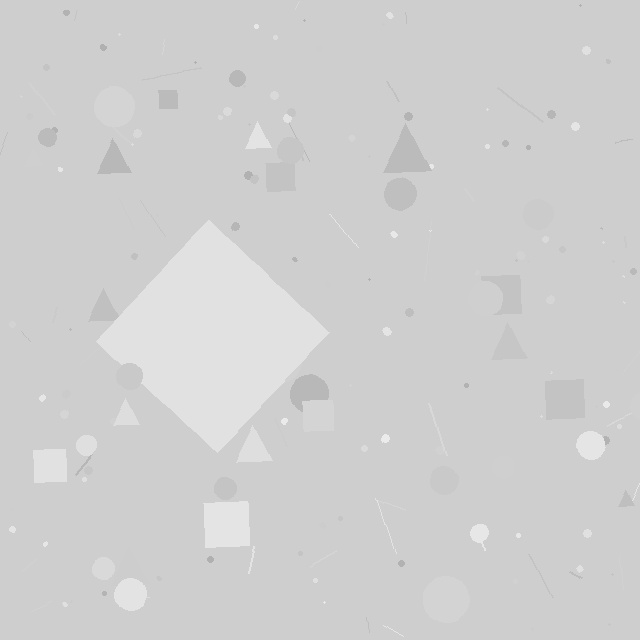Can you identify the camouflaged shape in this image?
The camouflaged shape is a diamond.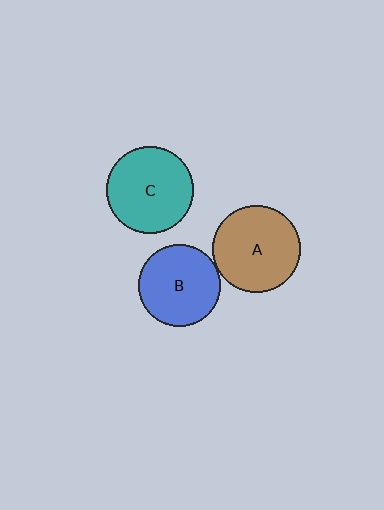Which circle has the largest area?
Circle A (brown).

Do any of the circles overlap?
No, none of the circles overlap.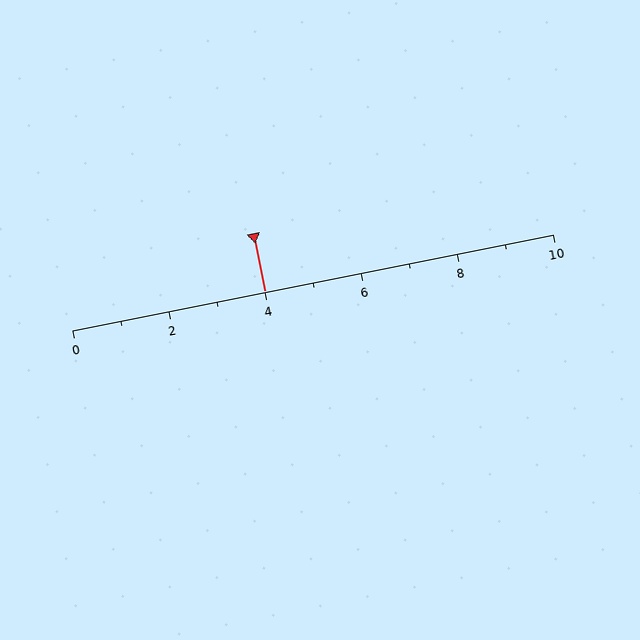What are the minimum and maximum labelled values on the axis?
The axis runs from 0 to 10.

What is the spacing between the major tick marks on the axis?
The major ticks are spaced 2 apart.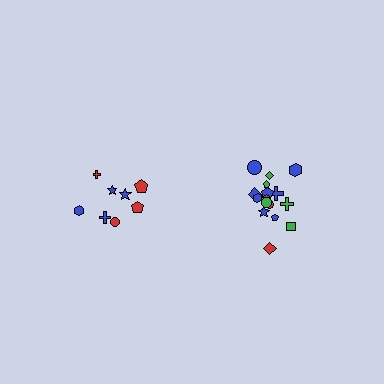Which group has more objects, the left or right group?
The right group.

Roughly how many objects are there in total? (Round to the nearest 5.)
Roughly 25 objects in total.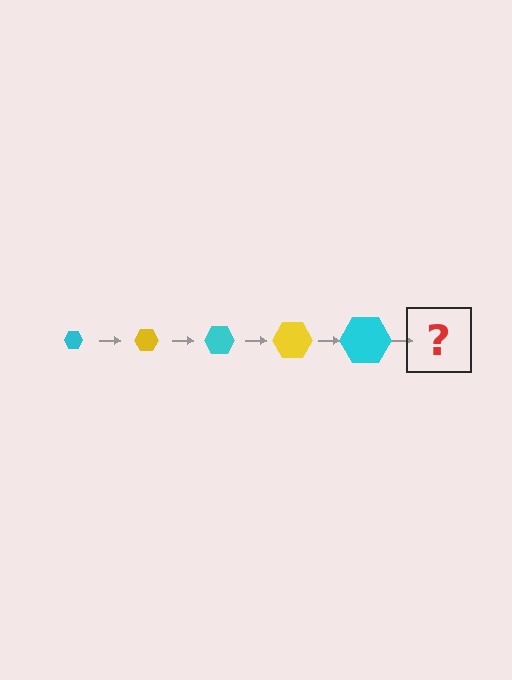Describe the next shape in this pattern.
It should be a yellow hexagon, larger than the previous one.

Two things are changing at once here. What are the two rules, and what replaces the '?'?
The two rules are that the hexagon grows larger each step and the color cycles through cyan and yellow. The '?' should be a yellow hexagon, larger than the previous one.